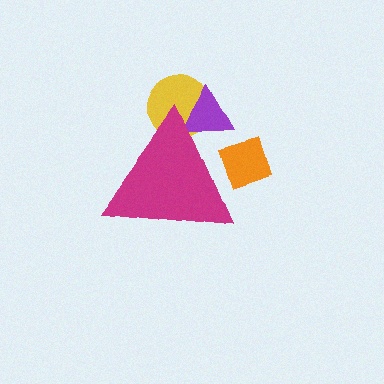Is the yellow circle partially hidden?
Yes, the yellow circle is partially hidden behind the magenta triangle.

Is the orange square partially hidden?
Yes, the orange square is partially hidden behind the magenta triangle.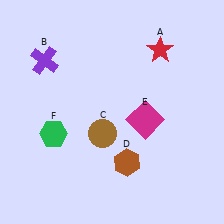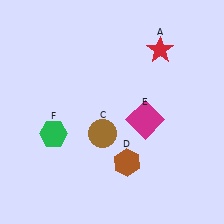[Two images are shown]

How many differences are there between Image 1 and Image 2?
There is 1 difference between the two images.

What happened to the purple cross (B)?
The purple cross (B) was removed in Image 2. It was in the top-left area of Image 1.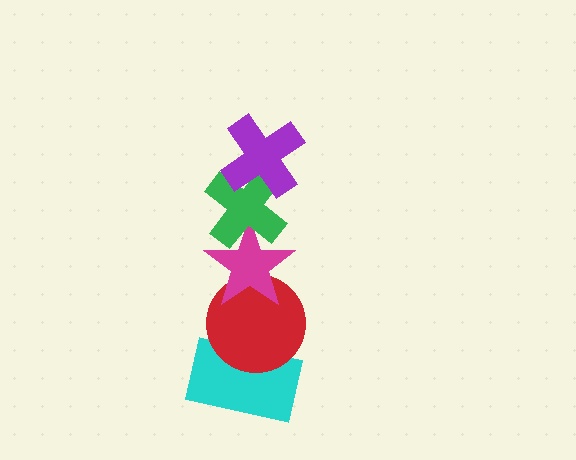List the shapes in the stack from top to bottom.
From top to bottom: the purple cross, the green cross, the magenta star, the red circle, the cyan rectangle.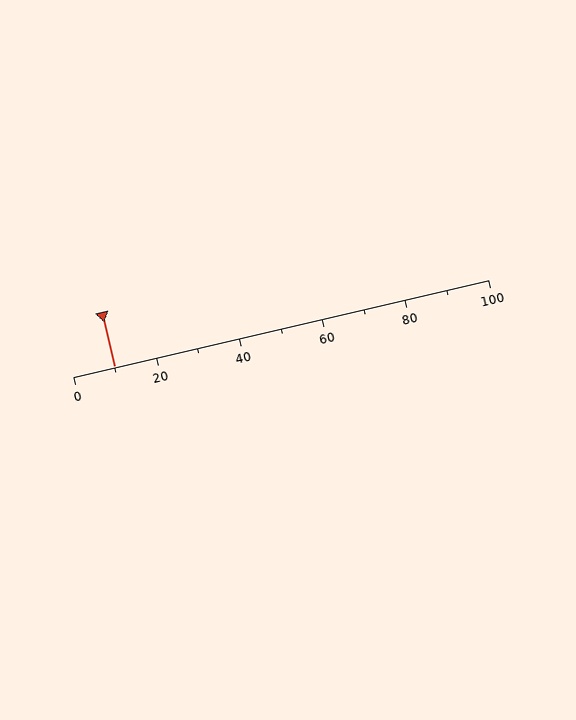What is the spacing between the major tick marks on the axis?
The major ticks are spaced 20 apart.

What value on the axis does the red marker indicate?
The marker indicates approximately 10.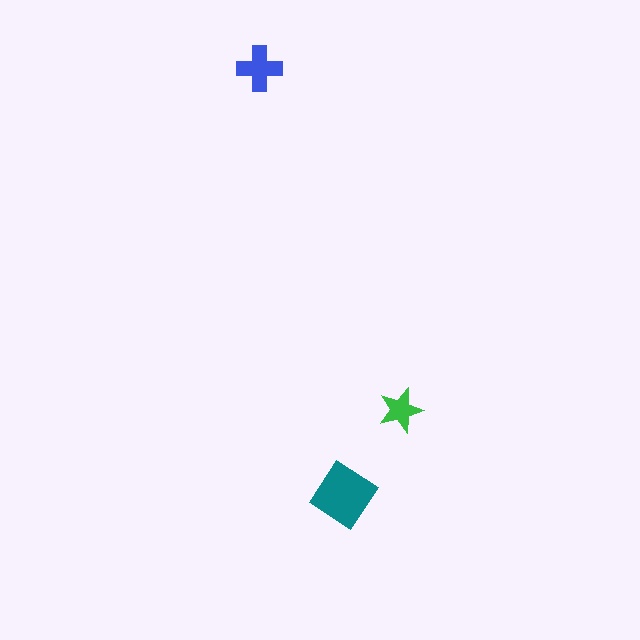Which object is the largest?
The teal diamond.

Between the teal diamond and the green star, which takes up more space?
The teal diamond.